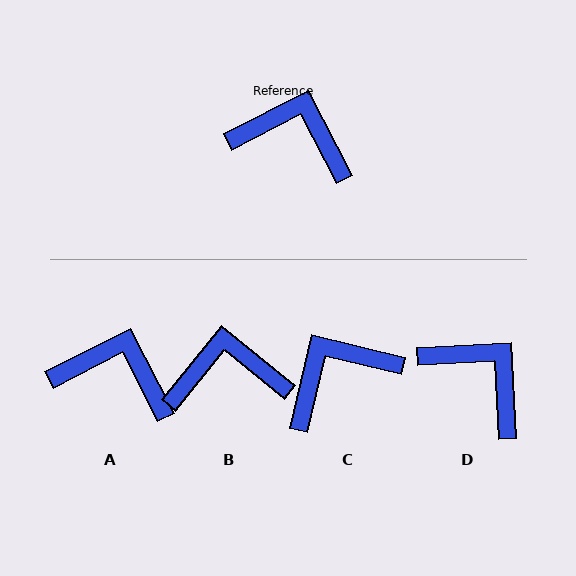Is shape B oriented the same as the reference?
No, it is off by about 24 degrees.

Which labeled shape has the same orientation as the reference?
A.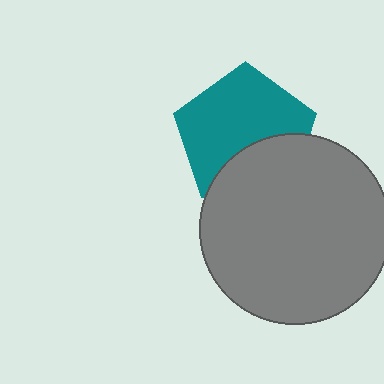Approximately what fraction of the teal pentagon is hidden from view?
Roughly 34% of the teal pentagon is hidden behind the gray circle.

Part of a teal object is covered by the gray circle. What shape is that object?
It is a pentagon.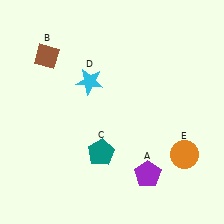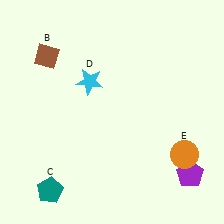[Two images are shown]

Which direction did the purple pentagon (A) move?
The purple pentagon (A) moved right.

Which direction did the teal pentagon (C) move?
The teal pentagon (C) moved left.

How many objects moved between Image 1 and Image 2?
2 objects moved between the two images.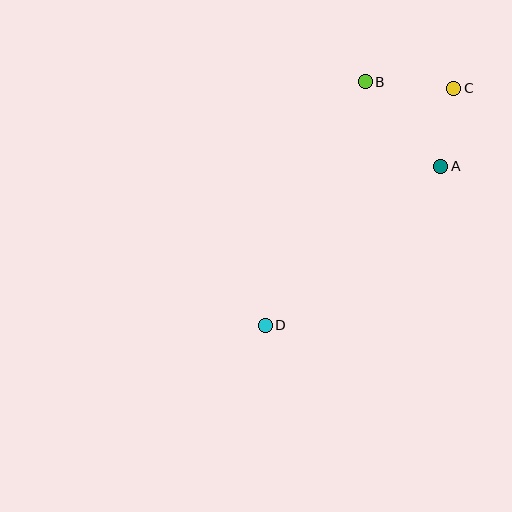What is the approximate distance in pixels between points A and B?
The distance between A and B is approximately 114 pixels.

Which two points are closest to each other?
Points A and C are closest to each other.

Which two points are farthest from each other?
Points C and D are farthest from each other.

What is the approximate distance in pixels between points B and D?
The distance between B and D is approximately 263 pixels.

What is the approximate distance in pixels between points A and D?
The distance between A and D is approximately 237 pixels.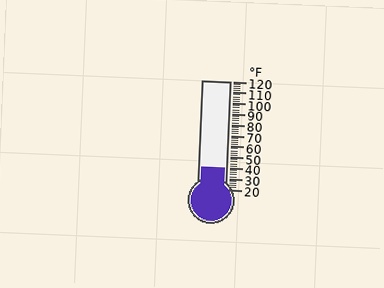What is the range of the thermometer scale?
The thermometer scale ranges from 20°F to 120°F.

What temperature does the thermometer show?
The thermometer shows approximately 40°F.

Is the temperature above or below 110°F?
The temperature is below 110°F.